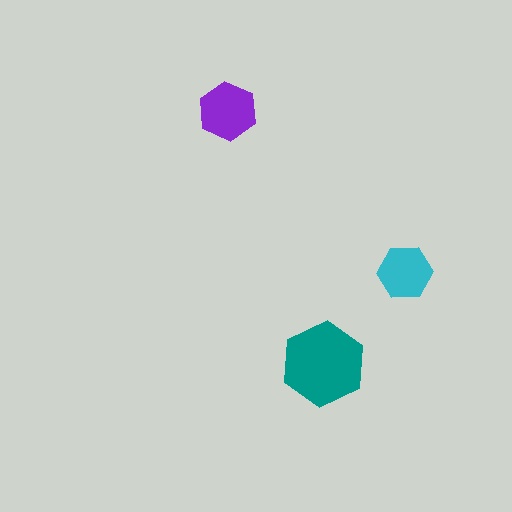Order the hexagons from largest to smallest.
the teal one, the purple one, the cyan one.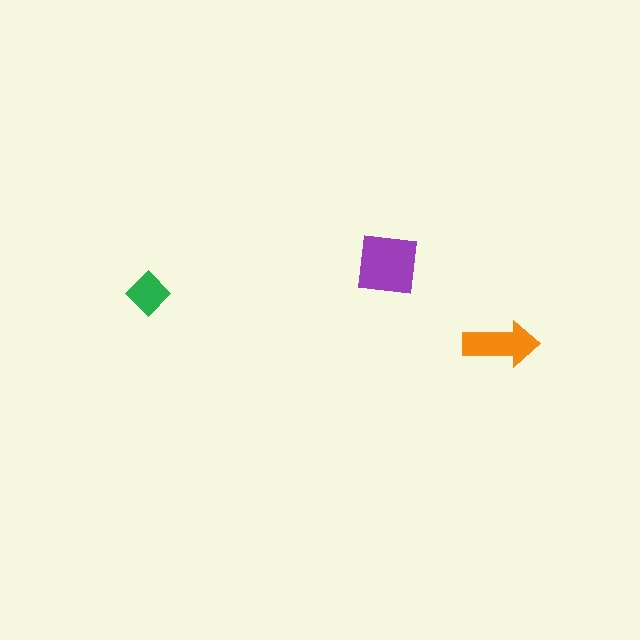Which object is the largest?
The purple square.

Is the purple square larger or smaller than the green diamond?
Larger.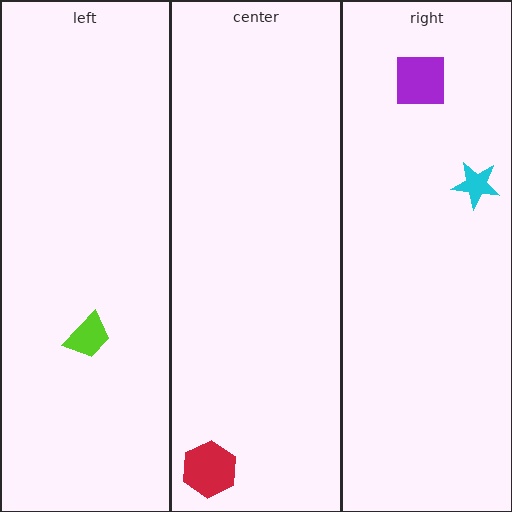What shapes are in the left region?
The lime trapezoid.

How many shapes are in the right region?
2.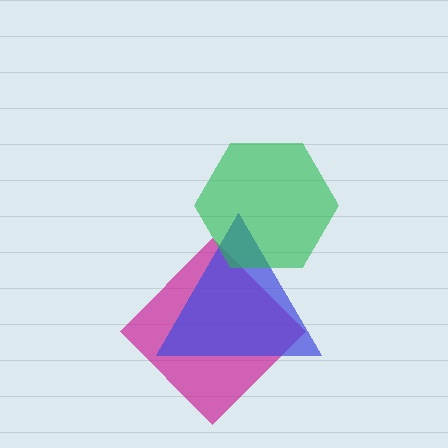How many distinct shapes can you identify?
There are 3 distinct shapes: a magenta diamond, a blue triangle, a green hexagon.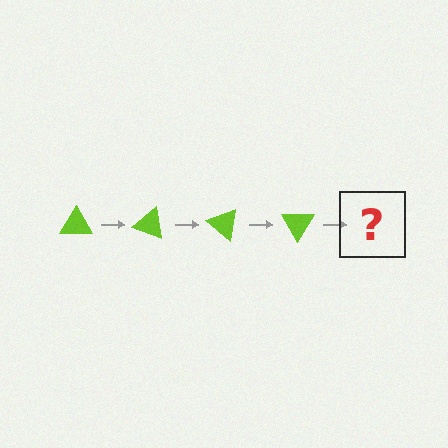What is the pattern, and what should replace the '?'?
The pattern is that the triangle rotates 20 degrees each step. The '?' should be a lime triangle rotated 80 degrees.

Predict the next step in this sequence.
The next step is a lime triangle rotated 80 degrees.